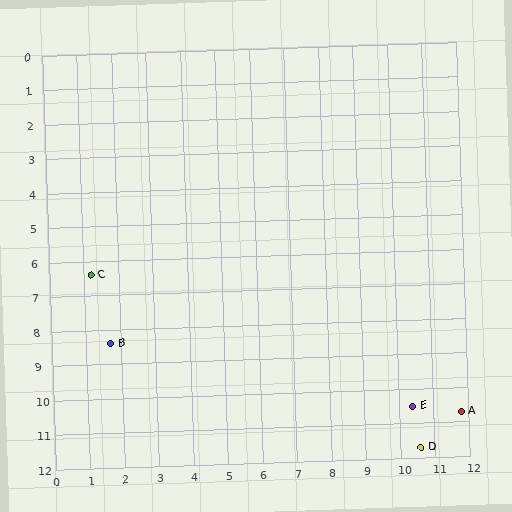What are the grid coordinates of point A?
Point A is at approximately (11.8, 10.7).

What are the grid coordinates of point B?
Point B is at approximately (1.7, 8.4).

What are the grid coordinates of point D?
Point D is at approximately (10.6, 11.7).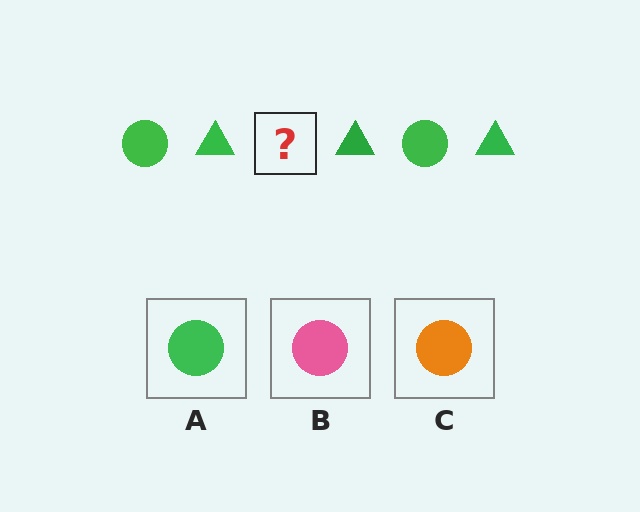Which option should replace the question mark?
Option A.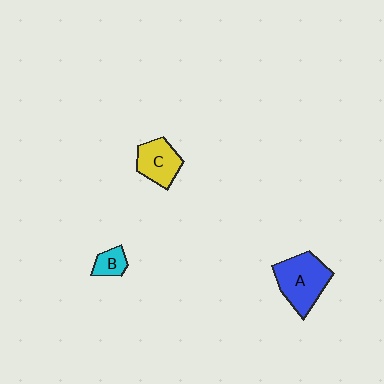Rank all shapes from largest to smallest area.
From largest to smallest: A (blue), C (yellow), B (cyan).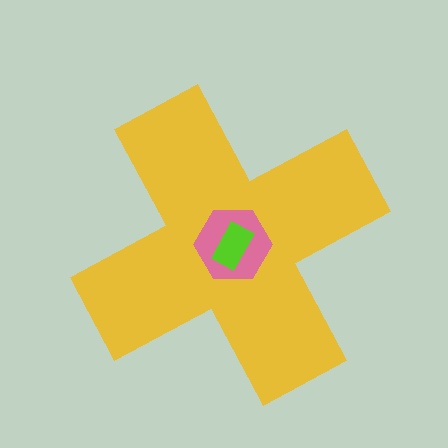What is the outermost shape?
The yellow cross.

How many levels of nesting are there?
3.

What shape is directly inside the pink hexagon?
The lime rectangle.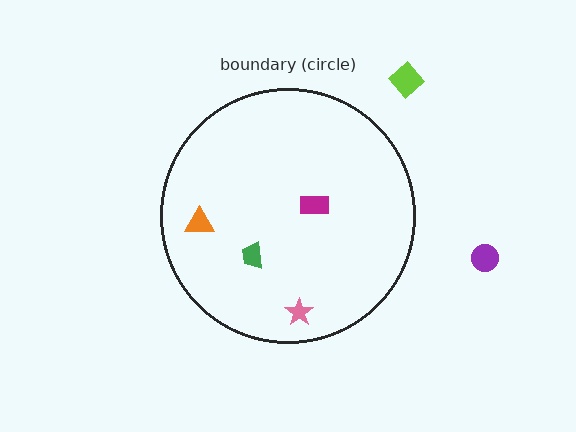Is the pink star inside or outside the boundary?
Inside.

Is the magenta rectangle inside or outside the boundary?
Inside.